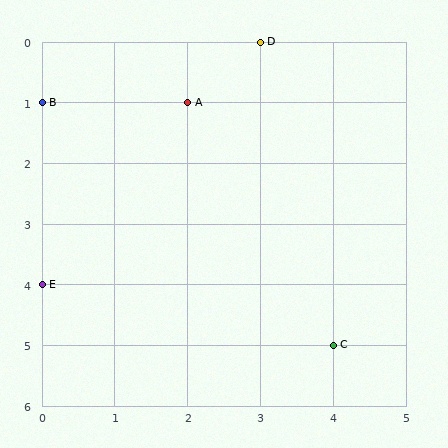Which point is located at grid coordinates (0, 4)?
Point E is at (0, 4).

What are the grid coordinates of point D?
Point D is at grid coordinates (3, 0).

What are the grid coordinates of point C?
Point C is at grid coordinates (4, 5).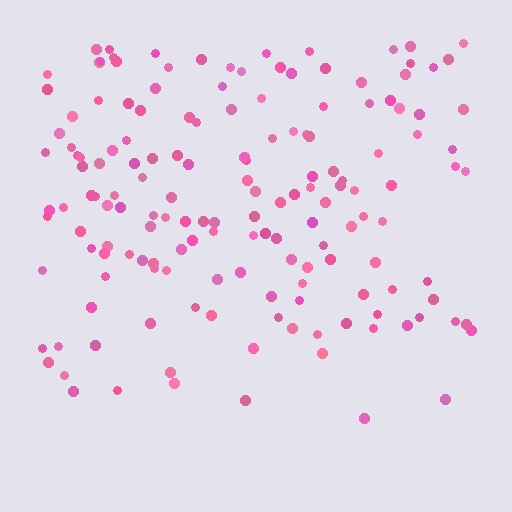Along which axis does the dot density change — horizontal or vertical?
Vertical.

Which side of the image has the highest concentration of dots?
The top.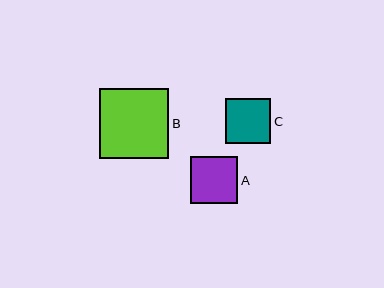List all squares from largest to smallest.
From largest to smallest: B, A, C.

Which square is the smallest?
Square C is the smallest with a size of approximately 45 pixels.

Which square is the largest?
Square B is the largest with a size of approximately 70 pixels.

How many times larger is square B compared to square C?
Square B is approximately 1.5 times the size of square C.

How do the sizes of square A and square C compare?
Square A and square C are approximately the same size.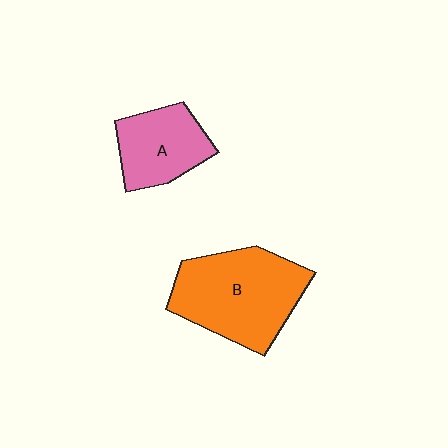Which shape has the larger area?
Shape B (orange).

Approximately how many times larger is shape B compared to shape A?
Approximately 1.6 times.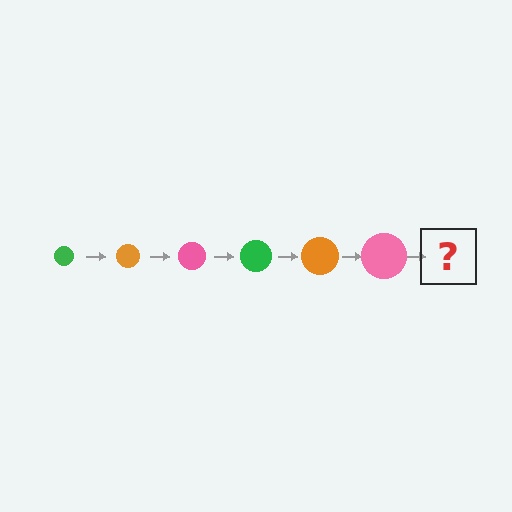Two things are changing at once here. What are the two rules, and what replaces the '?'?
The two rules are that the circle grows larger each step and the color cycles through green, orange, and pink. The '?' should be a green circle, larger than the previous one.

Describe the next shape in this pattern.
It should be a green circle, larger than the previous one.